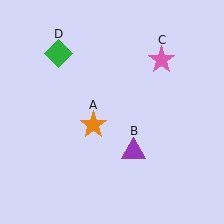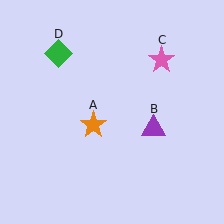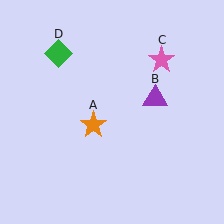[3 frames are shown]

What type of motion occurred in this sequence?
The purple triangle (object B) rotated counterclockwise around the center of the scene.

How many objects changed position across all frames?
1 object changed position: purple triangle (object B).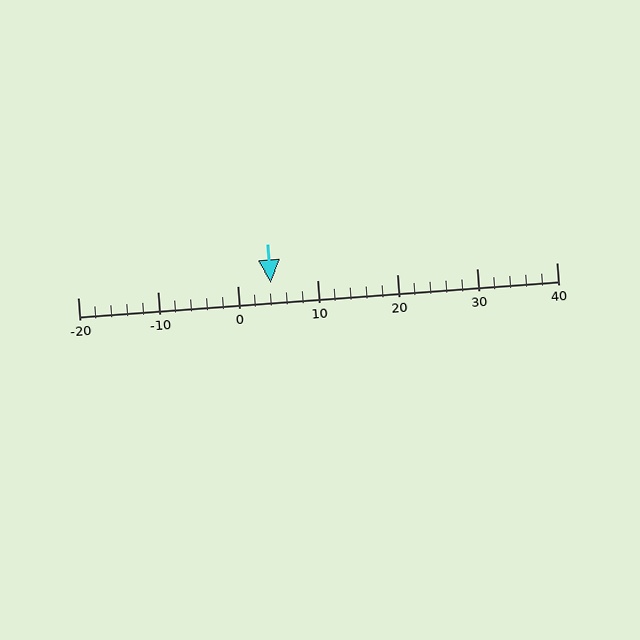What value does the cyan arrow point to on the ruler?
The cyan arrow points to approximately 4.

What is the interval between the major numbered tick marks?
The major tick marks are spaced 10 units apart.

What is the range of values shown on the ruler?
The ruler shows values from -20 to 40.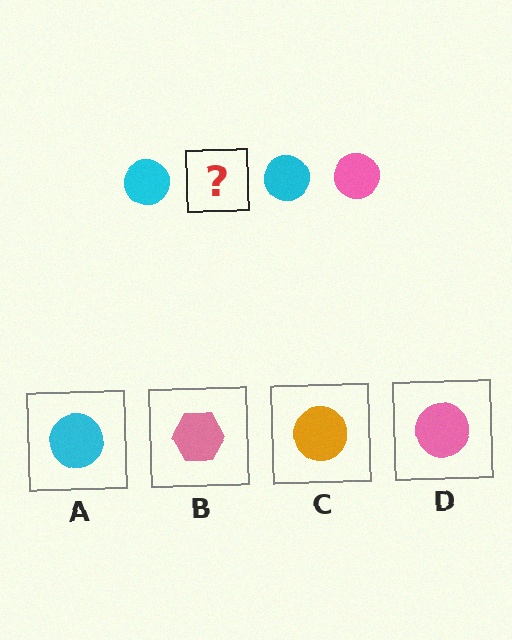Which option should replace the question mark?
Option D.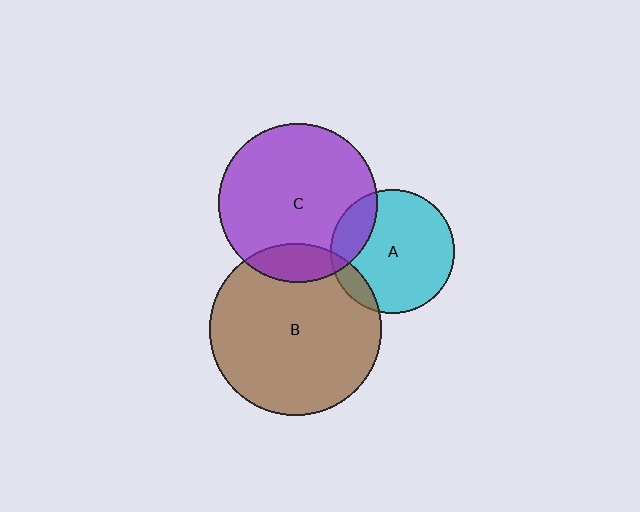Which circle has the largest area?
Circle B (brown).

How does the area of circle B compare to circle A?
Approximately 1.9 times.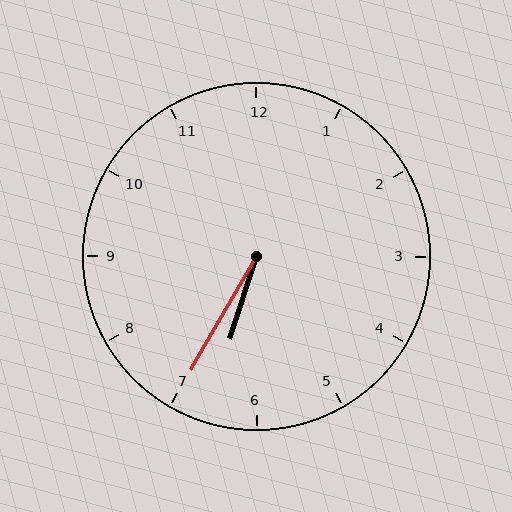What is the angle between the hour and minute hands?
Approximately 12 degrees.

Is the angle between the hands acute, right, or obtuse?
It is acute.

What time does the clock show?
6:35.